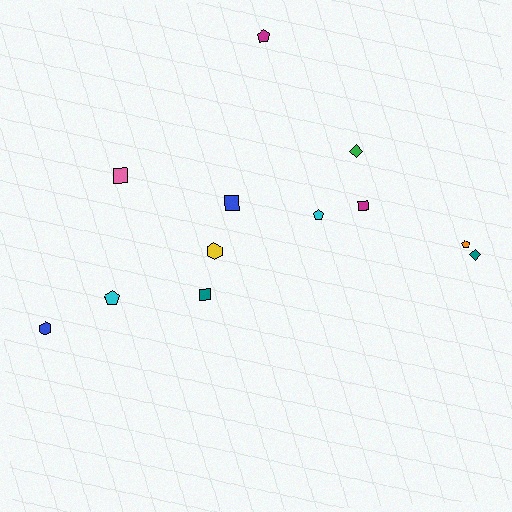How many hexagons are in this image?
There are 2 hexagons.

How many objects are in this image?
There are 12 objects.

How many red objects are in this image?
There are no red objects.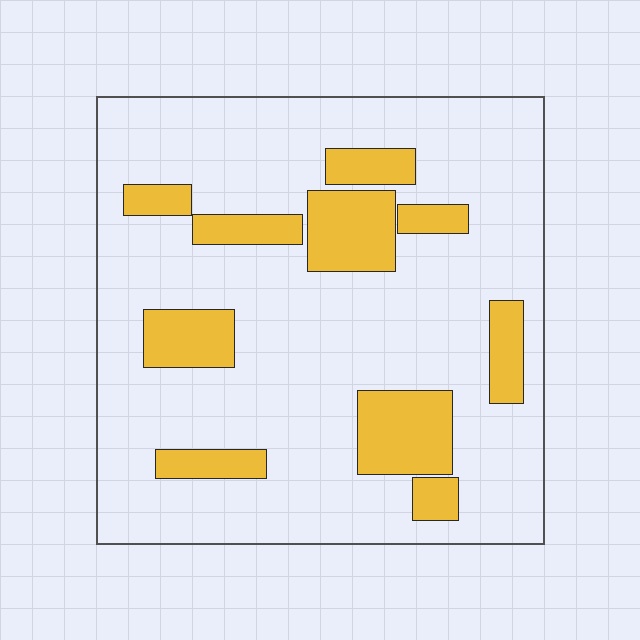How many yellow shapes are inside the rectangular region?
10.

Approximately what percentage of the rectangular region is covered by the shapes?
Approximately 20%.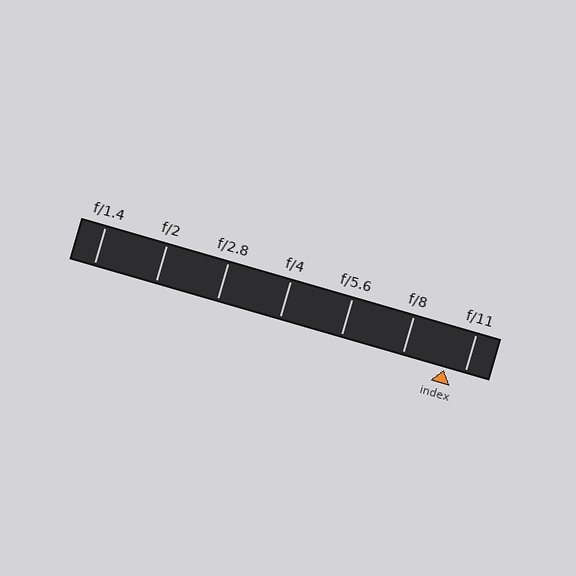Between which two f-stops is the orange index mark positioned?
The index mark is between f/8 and f/11.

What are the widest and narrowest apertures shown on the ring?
The widest aperture shown is f/1.4 and the narrowest is f/11.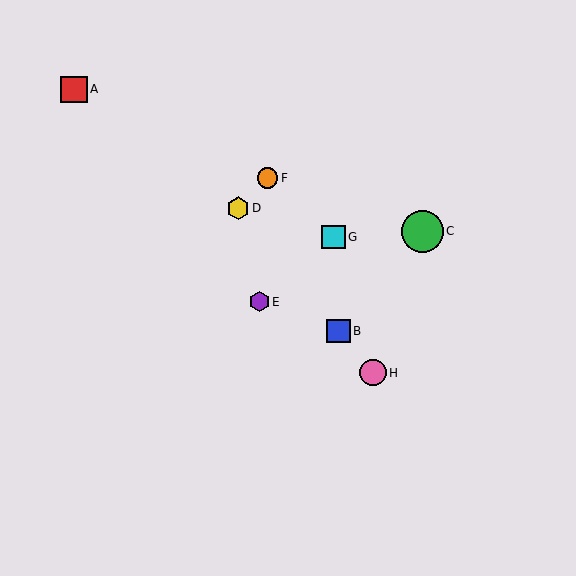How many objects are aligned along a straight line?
3 objects (B, D, H) are aligned along a straight line.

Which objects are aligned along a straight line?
Objects B, D, H are aligned along a straight line.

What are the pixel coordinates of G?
Object G is at (333, 237).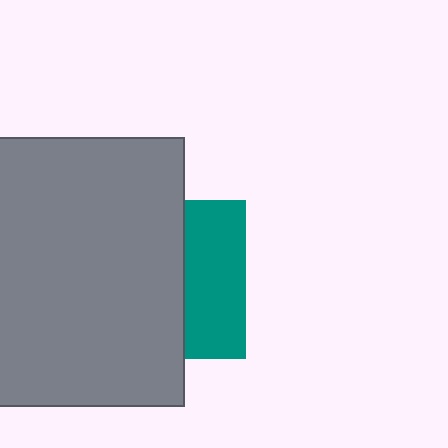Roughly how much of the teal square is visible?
A small part of it is visible (roughly 38%).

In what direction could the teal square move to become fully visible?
The teal square could move right. That would shift it out from behind the gray rectangle entirely.